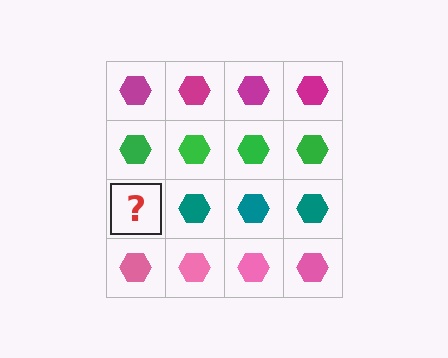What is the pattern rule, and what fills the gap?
The rule is that each row has a consistent color. The gap should be filled with a teal hexagon.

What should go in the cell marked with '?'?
The missing cell should contain a teal hexagon.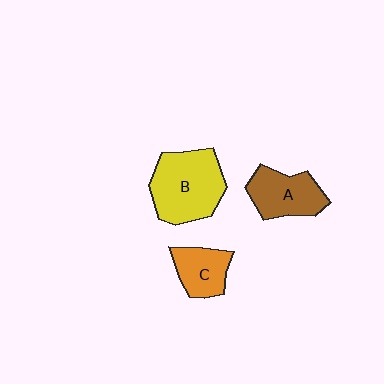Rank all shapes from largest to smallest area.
From largest to smallest: B (yellow), A (brown), C (orange).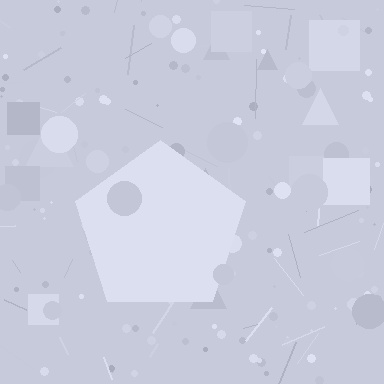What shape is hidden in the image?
A pentagon is hidden in the image.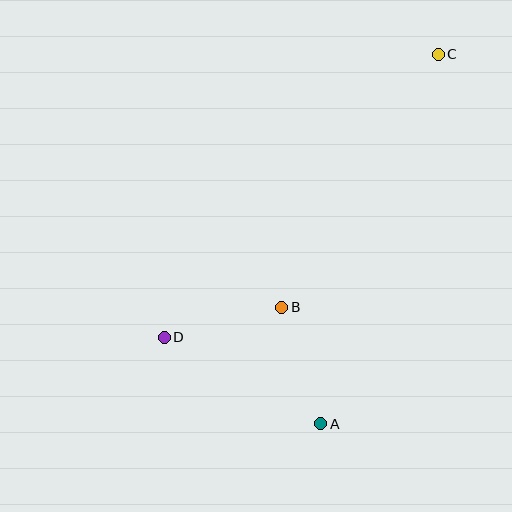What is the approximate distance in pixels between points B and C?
The distance between B and C is approximately 298 pixels.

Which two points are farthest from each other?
Points C and D are farthest from each other.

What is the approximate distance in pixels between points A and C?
The distance between A and C is approximately 388 pixels.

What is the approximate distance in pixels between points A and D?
The distance between A and D is approximately 179 pixels.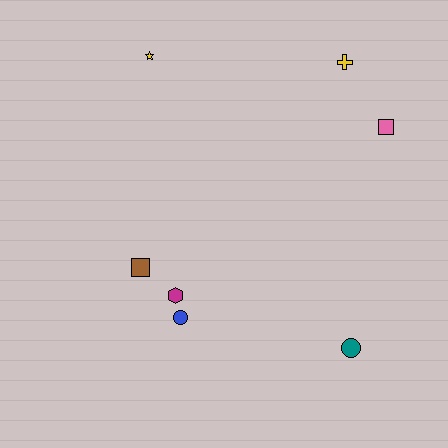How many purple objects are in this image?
There are no purple objects.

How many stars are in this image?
There is 1 star.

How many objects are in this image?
There are 7 objects.